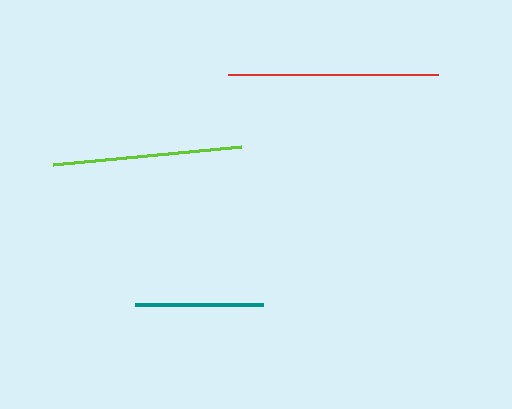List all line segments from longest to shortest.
From longest to shortest: red, lime, teal.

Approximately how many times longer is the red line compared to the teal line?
The red line is approximately 1.6 times the length of the teal line.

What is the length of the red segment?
The red segment is approximately 209 pixels long.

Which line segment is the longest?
The red line is the longest at approximately 209 pixels.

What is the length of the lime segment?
The lime segment is approximately 188 pixels long.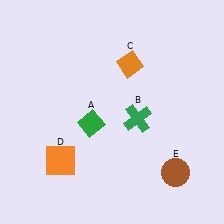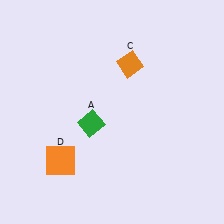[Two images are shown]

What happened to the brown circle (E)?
The brown circle (E) was removed in Image 2. It was in the bottom-right area of Image 1.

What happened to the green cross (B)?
The green cross (B) was removed in Image 2. It was in the bottom-right area of Image 1.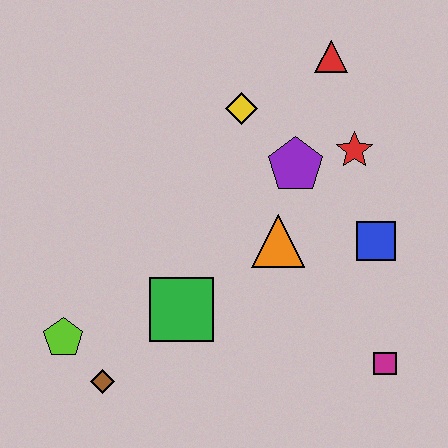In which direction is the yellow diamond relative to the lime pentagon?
The yellow diamond is above the lime pentagon.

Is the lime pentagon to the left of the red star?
Yes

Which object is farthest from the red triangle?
The brown diamond is farthest from the red triangle.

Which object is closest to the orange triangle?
The purple pentagon is closest to the orange triangle.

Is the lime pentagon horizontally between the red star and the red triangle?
No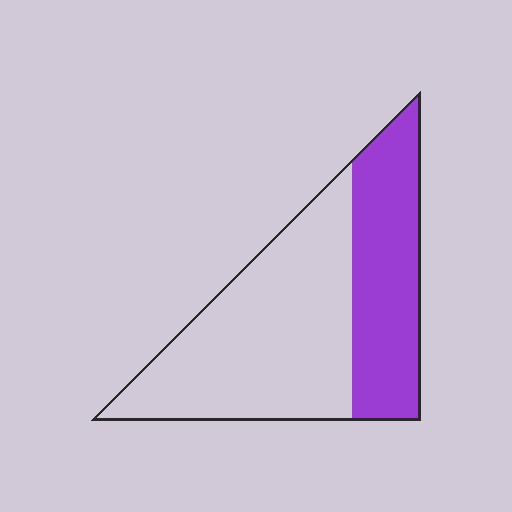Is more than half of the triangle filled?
No.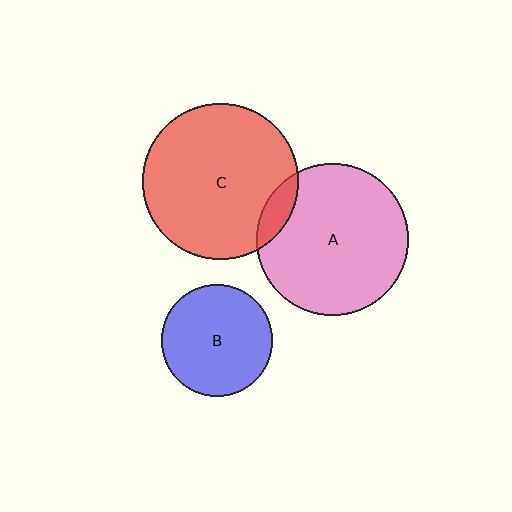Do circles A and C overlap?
Yes.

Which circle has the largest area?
Circle C (red).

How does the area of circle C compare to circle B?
Approximately 2.0 times.